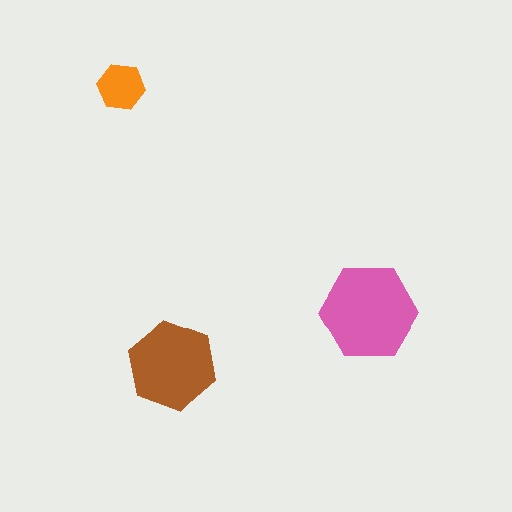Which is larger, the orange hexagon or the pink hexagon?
The pink one.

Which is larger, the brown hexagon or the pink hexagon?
The pink one.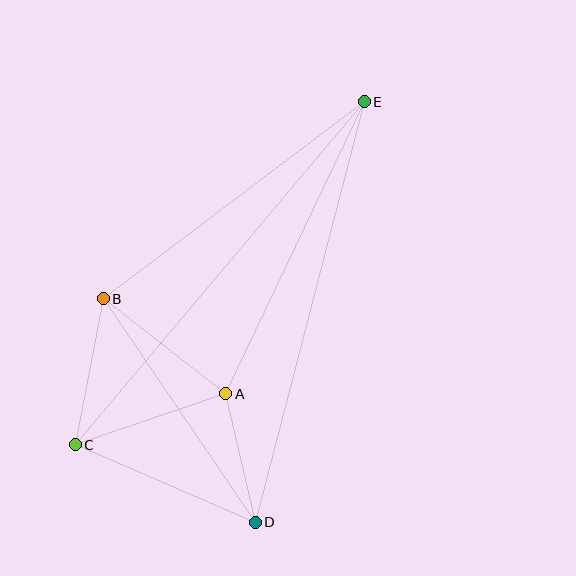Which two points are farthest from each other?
Points C and E are farthest from each other.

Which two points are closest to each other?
Points A and D are closest to each other.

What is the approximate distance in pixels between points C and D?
The distance between C and D is approximately 196 pixels.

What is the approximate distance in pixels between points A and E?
The distance between A and E is approximately 323 pixels.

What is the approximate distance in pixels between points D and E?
The distance between D and E is approximately 434 pixels.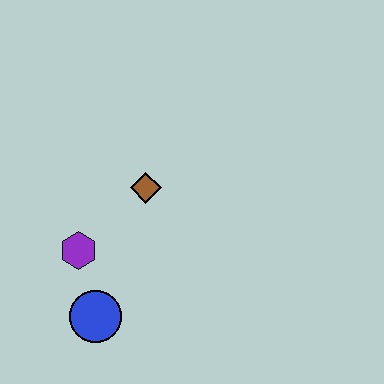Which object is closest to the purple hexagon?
The blue circle is closest to the purple hexagon.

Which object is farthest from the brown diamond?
The blue circle is farthest from the brown diamond.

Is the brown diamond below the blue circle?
No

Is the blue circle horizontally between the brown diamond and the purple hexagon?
Yes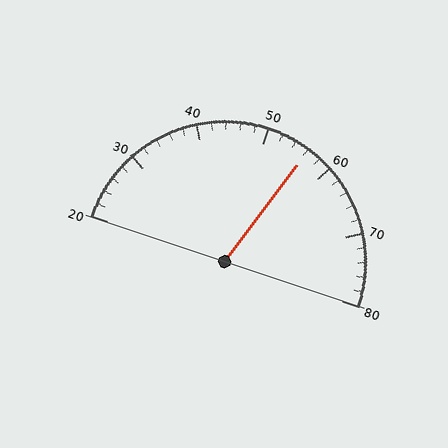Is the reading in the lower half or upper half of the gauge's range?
The reading is in the upper half of the range (20 to 80).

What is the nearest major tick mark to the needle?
The nearest major tick mark is 60.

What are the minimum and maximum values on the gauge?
The gauge ranges from 20 to 80.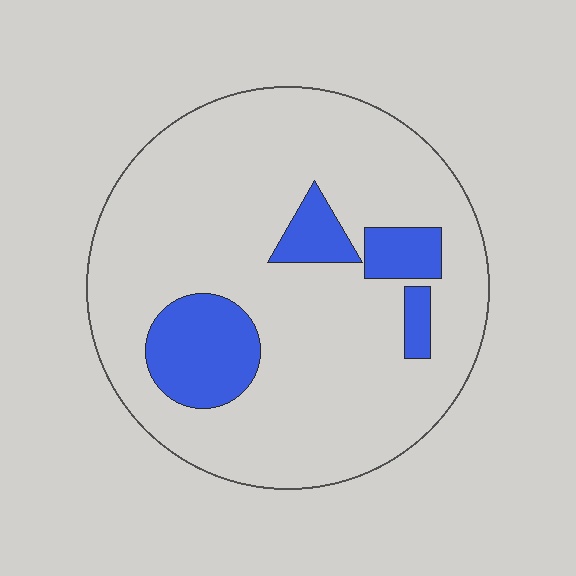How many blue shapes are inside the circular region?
4.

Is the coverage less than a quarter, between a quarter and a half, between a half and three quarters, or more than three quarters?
Less than a quarter.